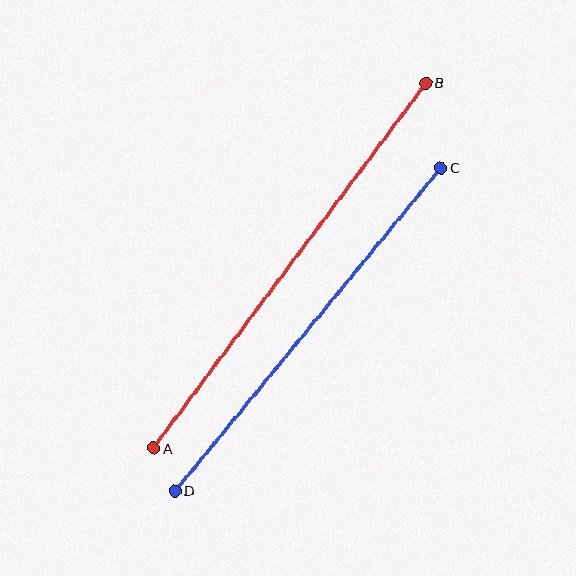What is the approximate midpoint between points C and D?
The midpoint is at approximately (308, 329) pixels.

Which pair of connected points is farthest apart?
Points A and B are farthest apart.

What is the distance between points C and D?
The distance is approximately 419 pixels.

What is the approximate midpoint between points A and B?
The midpoint is at approximately (290, 266) pixels.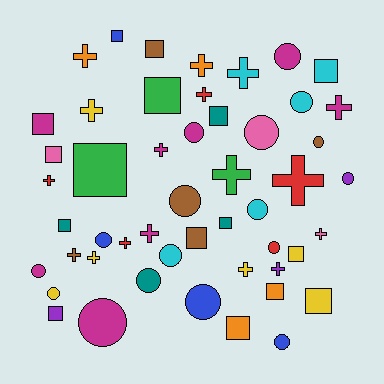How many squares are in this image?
There are 16 squares.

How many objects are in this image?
There are 50 objects.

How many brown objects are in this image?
There are 5 brown objects.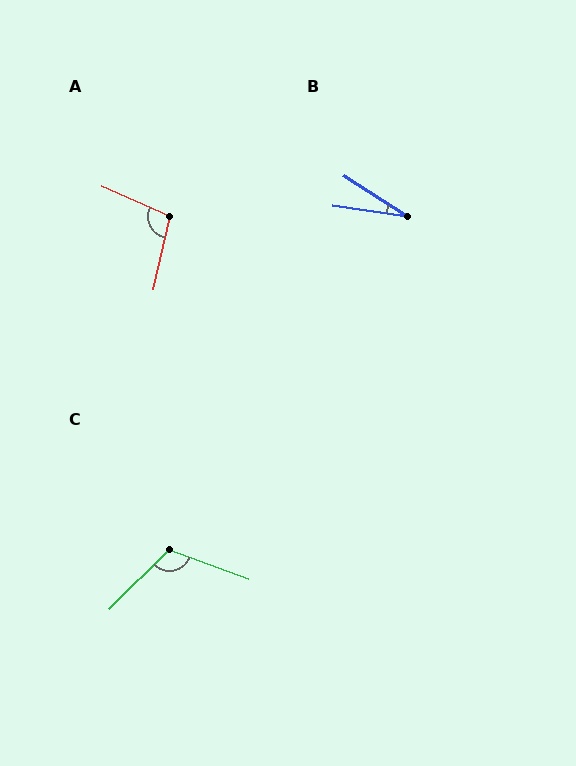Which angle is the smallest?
B, at approximately 24 degrees.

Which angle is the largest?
C, at approximately 115 degrees.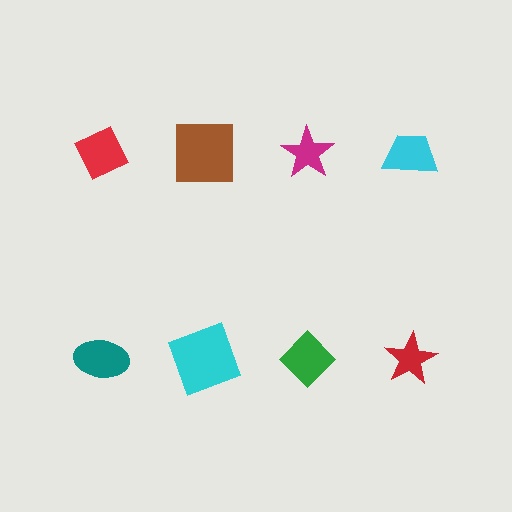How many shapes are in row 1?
4 shapes.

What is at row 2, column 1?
A teal ellipse.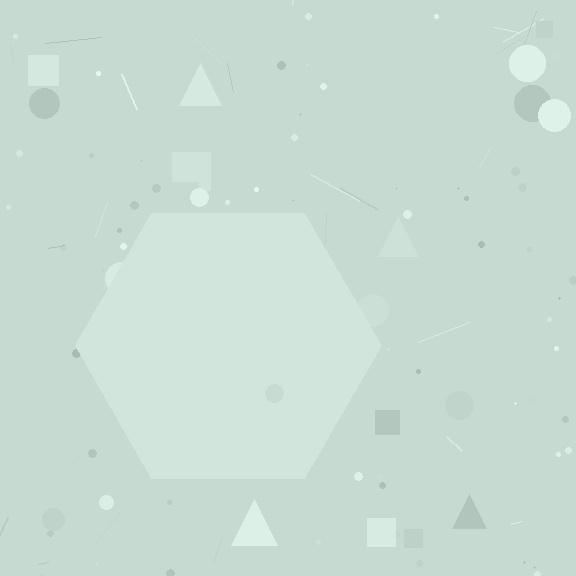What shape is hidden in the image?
A hexagon is hidden in the image.